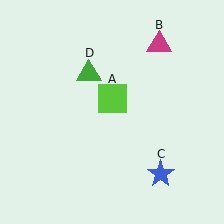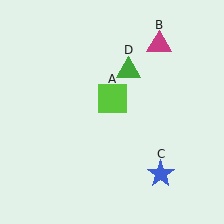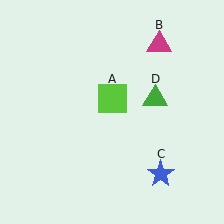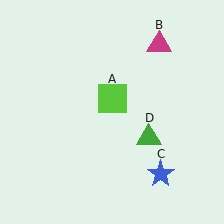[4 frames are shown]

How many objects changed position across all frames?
1 object changed position: green triangle (object D).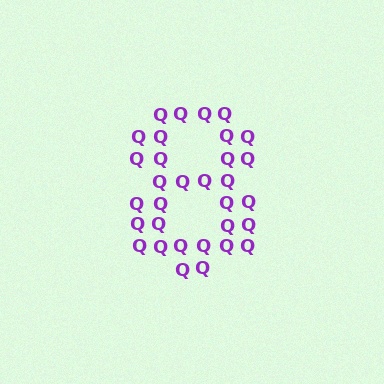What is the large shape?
The large shape is the digit 8.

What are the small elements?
The small elements are letter Q's.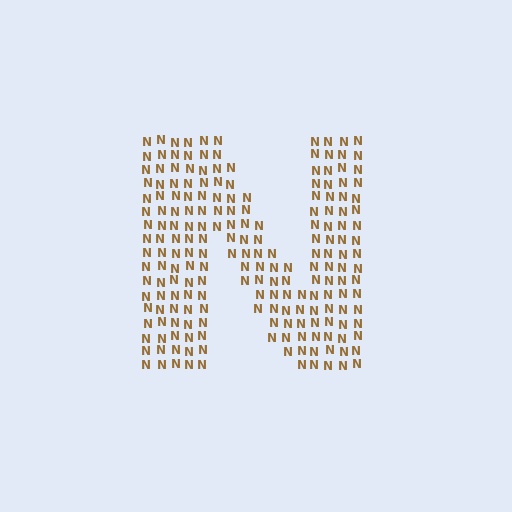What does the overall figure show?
The overall figure shows the letter N.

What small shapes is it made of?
It is made of small letter N's.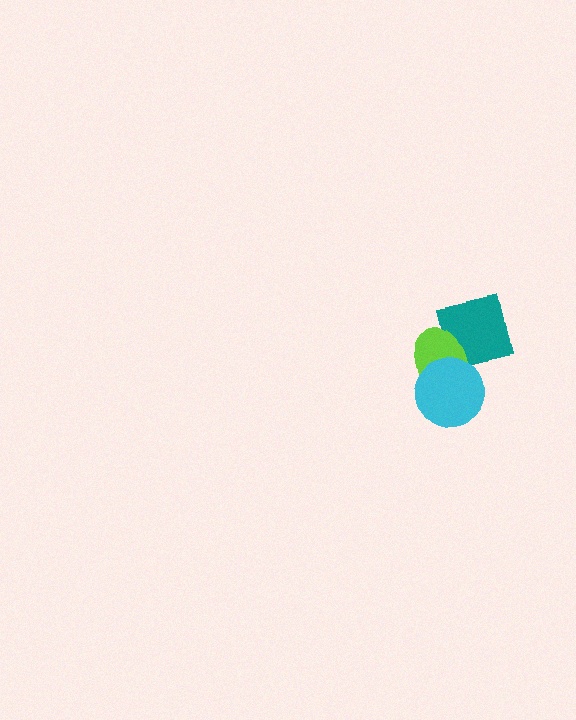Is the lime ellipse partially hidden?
Yes, it is partially covered by another shape.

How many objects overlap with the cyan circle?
2 objects overlap with the cyan circle.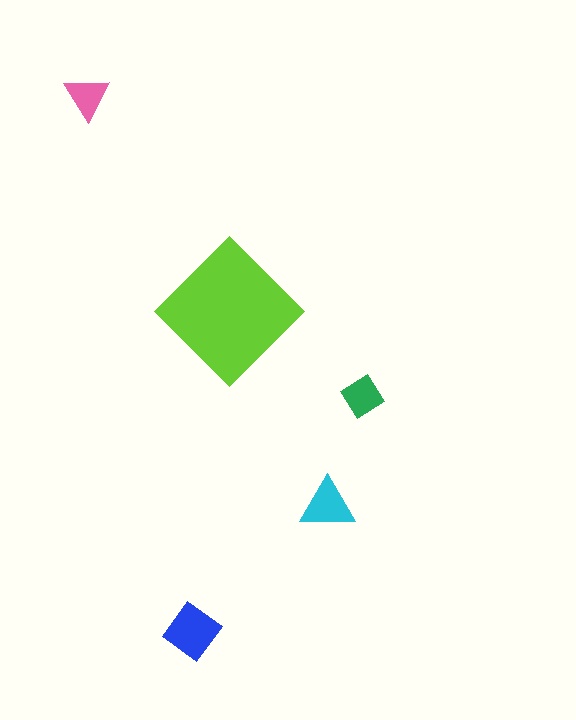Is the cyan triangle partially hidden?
No, the cyan triangle is fully visible.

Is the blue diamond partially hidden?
No, the blue diamond is fully visible.